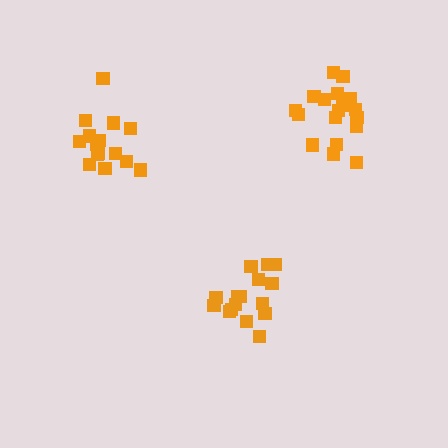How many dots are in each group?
Group 1: 19 dots, Group 2: 16 dots, Group 3: 15 dots (50 total).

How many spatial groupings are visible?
There are 3 spatial groupings.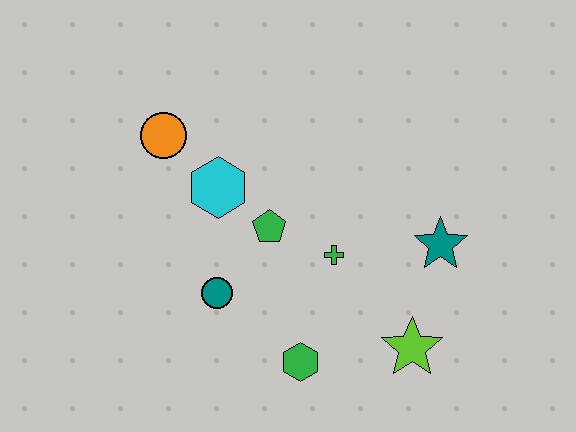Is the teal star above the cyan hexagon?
No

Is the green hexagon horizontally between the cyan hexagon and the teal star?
Yes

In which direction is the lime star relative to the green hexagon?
The lime star is to the right of the green hexagon.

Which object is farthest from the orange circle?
The lime star is farthest from the orange circle.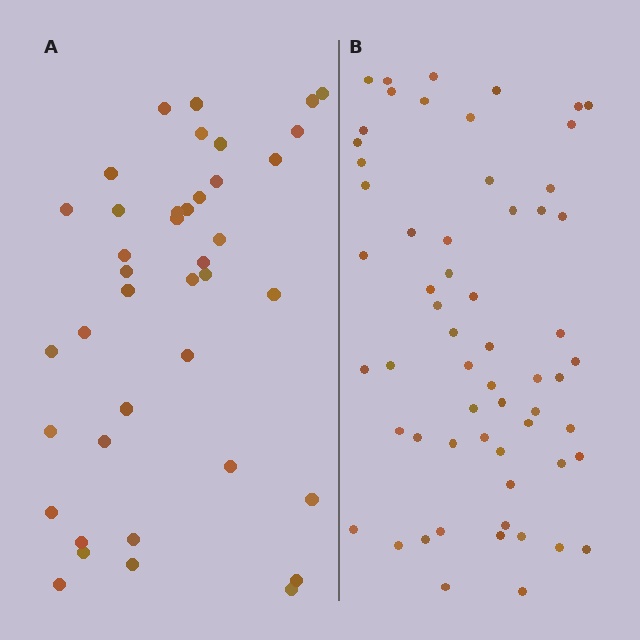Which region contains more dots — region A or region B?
Region B (the right region) has more dots.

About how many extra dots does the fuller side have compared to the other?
Region B has approximately 20 more dots than region A.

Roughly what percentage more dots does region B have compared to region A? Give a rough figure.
About 50% more.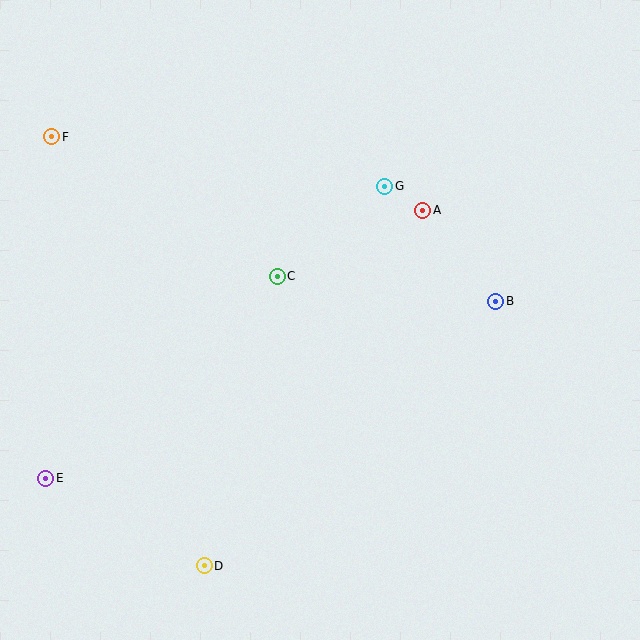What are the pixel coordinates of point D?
Point D is at (204, 566).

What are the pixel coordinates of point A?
Point A is at (423, 210).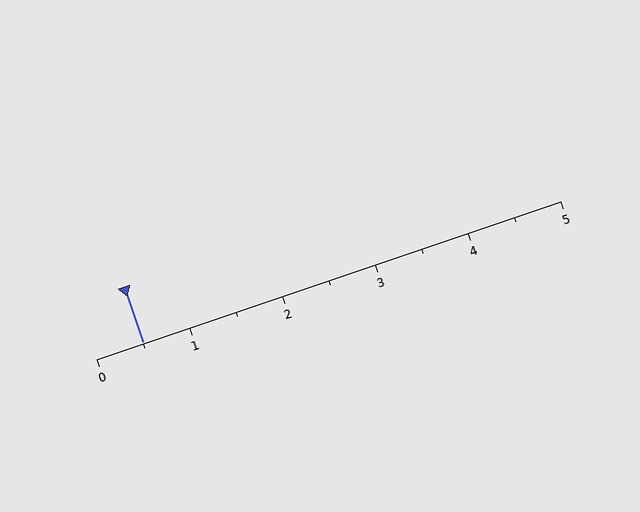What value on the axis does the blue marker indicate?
The marker indicates approximately 0.5.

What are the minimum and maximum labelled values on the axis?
The axis runs from 0 to 5.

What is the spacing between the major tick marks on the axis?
The major ticks are spaced 1 apart.